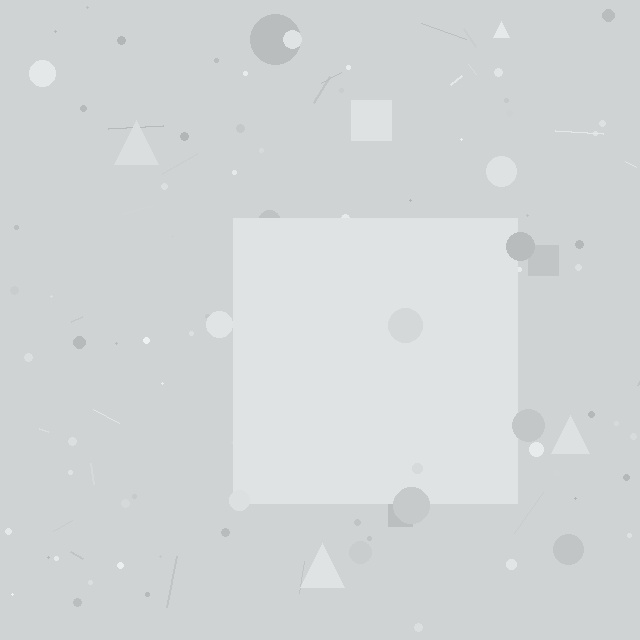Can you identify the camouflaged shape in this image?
The camouflaged shape is a square.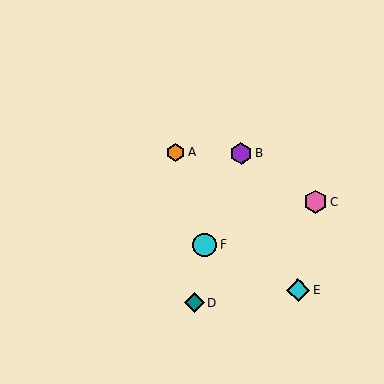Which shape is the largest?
The cyan circle (labeled F) is the largest.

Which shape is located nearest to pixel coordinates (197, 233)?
The cyan circle (labeled F) at (205, 245) is nearest to that location.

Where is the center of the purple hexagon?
The center of the purple hexagon is at (241, 154).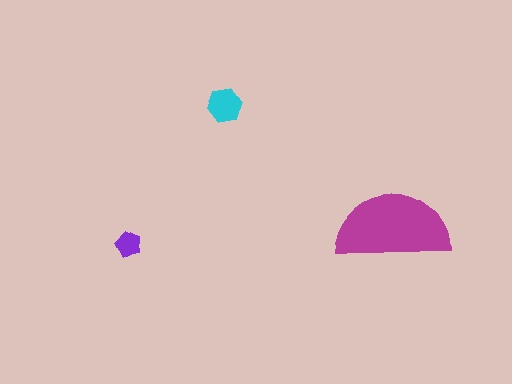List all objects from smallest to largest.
The purple pentagon, the cyan hexagon, the magenta semicircle.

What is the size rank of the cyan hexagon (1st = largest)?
2nd.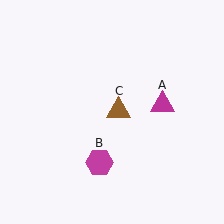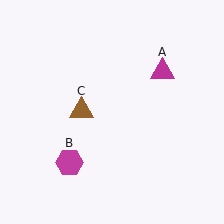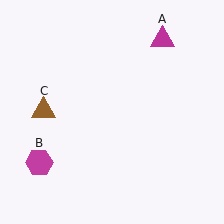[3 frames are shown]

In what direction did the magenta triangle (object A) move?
The magenta triangle (object A) moved up.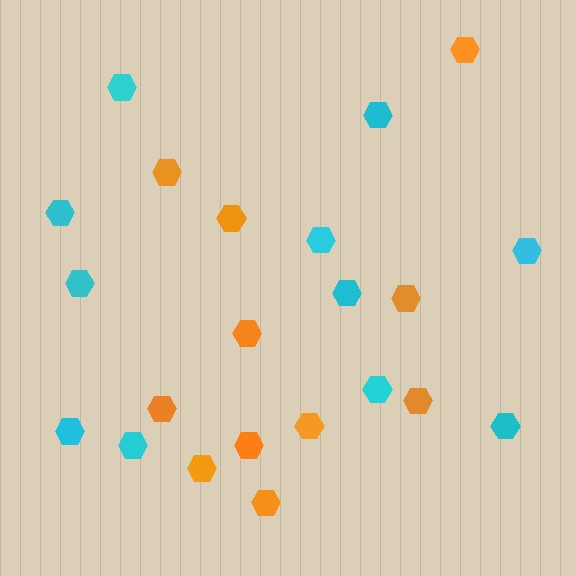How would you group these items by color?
There are 2 groups: one group of cyan hexagons (11) and one group of orange hexagons (11).